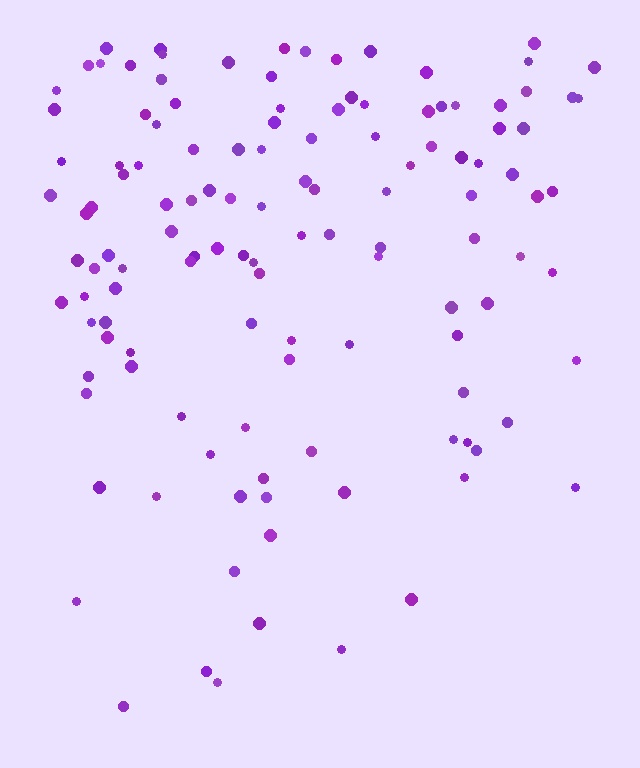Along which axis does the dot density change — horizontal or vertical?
Vertical.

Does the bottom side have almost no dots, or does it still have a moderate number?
Still a moderate number, just noticeably fewer than the top.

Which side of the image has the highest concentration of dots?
The top.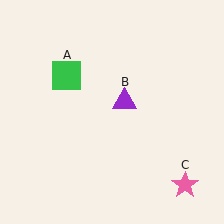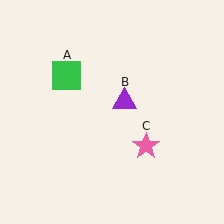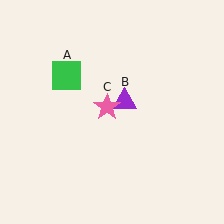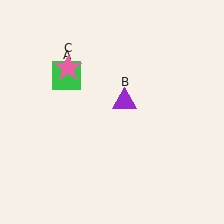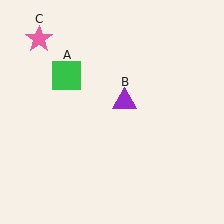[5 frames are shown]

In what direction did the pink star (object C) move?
The pink star (object C) moved up and to the left.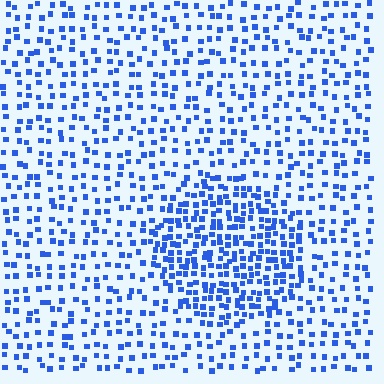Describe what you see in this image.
The image contains small blue elements arranged at two different densities. A circle-shaped region is visible where the elements are more densely packed than the surrounding area.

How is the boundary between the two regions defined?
The boundary is defined by a change in element density (approximately 2.0x ratio). All elements are the same color, size, and shape.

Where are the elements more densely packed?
The elements are more densely packed inside the circle boundary.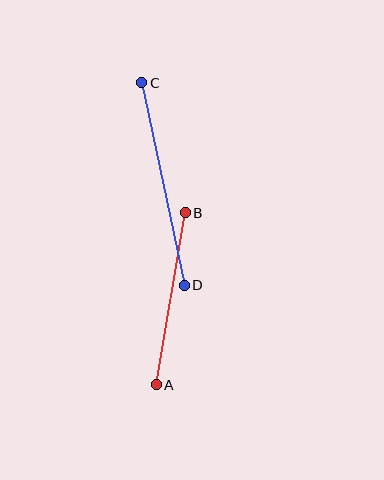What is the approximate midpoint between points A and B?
The midpoint is at approximately (171, 299) pixels.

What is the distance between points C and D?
The distance is approximately 207 pixels.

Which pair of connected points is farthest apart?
Points C and D are farthest apart.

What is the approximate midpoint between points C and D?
The midpoint is at approximately (163, 184) pixels.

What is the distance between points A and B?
The distance is approximately 174 pixels.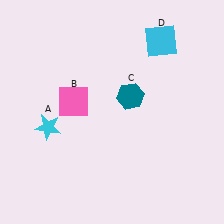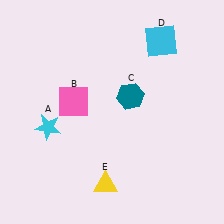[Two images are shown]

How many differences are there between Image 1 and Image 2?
There is 1 difference between the two images.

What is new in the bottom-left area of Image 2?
A yellow triangle (E) was added in the bottom-left area of Image 2.